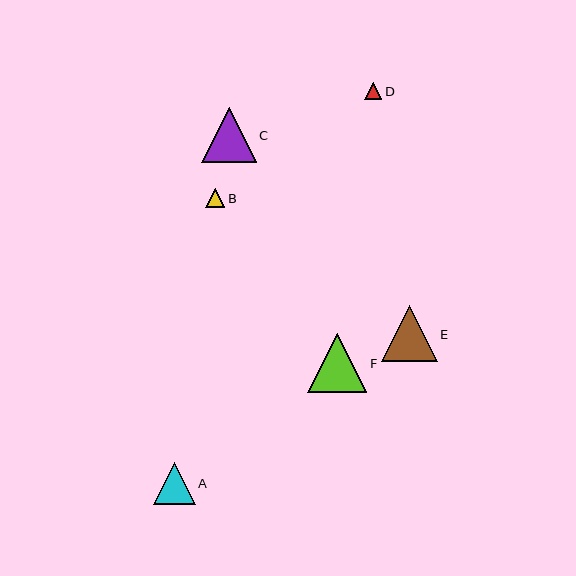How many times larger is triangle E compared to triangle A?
Triangle E is approximately 1.3 times the size of triangle A.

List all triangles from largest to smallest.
From largest to smallest: F, E, C, A, B, D.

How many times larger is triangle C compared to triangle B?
Triangle C is approximately 2.8 times the size of triangle B.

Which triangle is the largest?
Triangle F is the largest with a size of approximately 59 pixels.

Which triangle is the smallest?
Triangle D is the smallest with a size of approximately 17 pixels.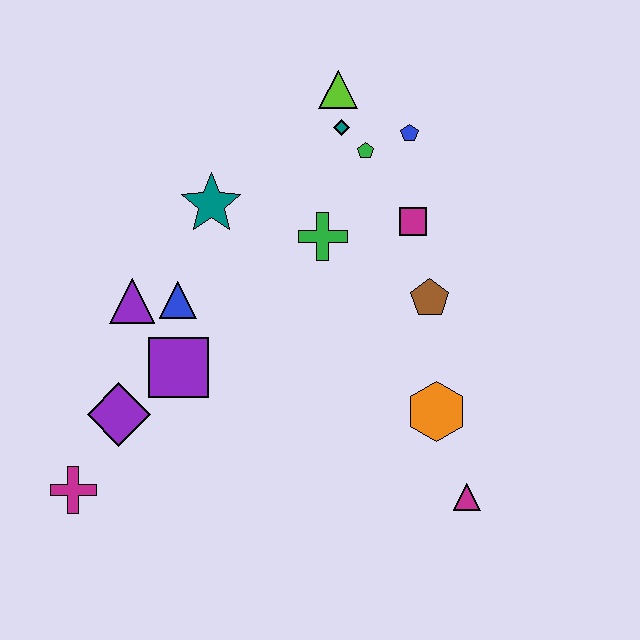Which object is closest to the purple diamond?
The purple square is closest to the purple diamond.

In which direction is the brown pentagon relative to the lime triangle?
The brown pentagon is below the lime triangle.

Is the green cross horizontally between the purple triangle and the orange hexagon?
Yes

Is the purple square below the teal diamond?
Yes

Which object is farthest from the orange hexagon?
The magenta cross is farthest from the orange hexagon.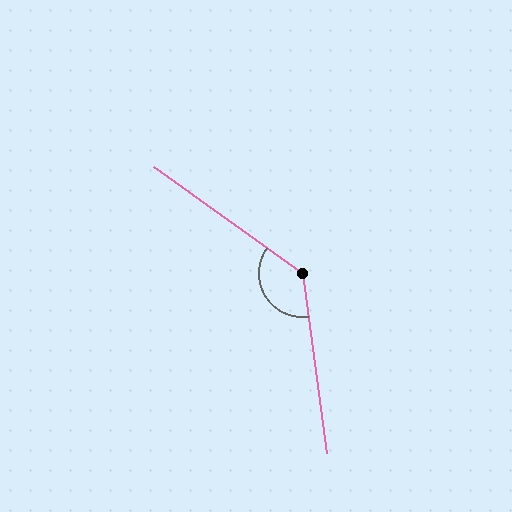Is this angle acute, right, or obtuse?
It is obtuse.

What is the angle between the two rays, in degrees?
Approximately 133 degrees.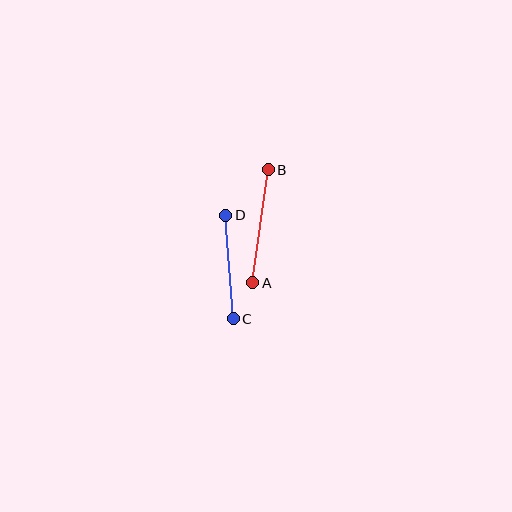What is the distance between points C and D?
The distance is approximately 104 pixels.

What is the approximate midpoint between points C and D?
The midpoint is at approximately (229, 267) pixels.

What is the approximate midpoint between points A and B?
The midpoint is at approximately (260, 226) pixels.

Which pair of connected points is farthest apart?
Points A and B are farthest apart.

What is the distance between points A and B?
The distance is approximately 114 pixels.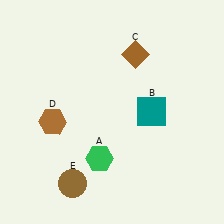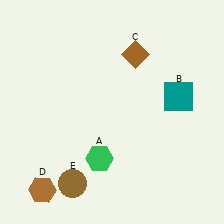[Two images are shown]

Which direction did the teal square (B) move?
The teal square (B) moved right.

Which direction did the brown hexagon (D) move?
The brown hexagon (D) moved down.